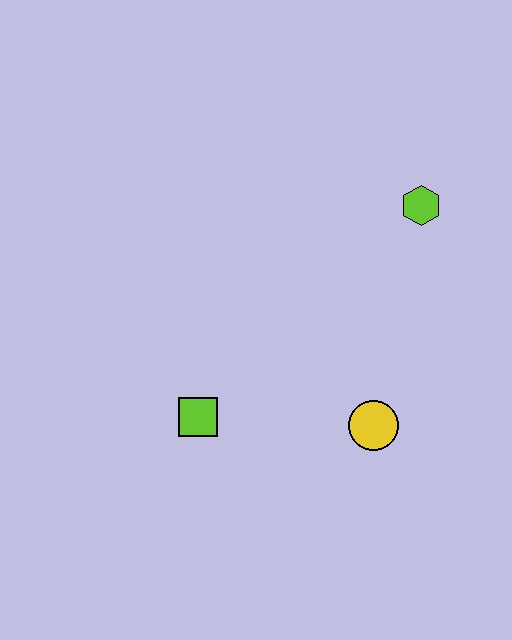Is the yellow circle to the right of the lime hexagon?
No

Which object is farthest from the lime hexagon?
The lime square is farthest from the lime hexagon.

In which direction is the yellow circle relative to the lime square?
The yellow circle is to the right of the lime square.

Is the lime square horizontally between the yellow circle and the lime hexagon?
No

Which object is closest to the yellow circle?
The lime square is closest to the yellow circle.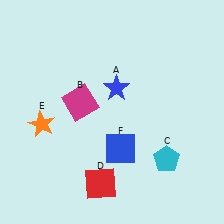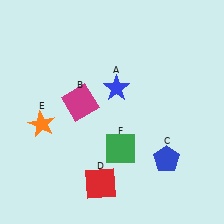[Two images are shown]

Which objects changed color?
C changed from cyan to blue. F changed from blue to green.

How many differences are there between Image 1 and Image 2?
There are 2 differences between the two images.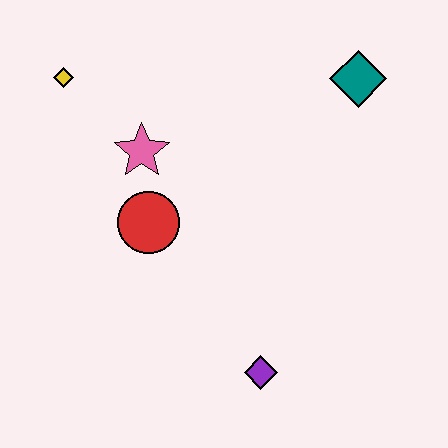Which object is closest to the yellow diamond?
The pink star is closest to the yellow diamond.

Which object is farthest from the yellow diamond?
The purple diamond is farthest from the yellow diamond.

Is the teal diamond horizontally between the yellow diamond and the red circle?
No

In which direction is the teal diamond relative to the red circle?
The teal diamond is to the right of the red circle.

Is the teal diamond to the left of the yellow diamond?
No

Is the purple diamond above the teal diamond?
No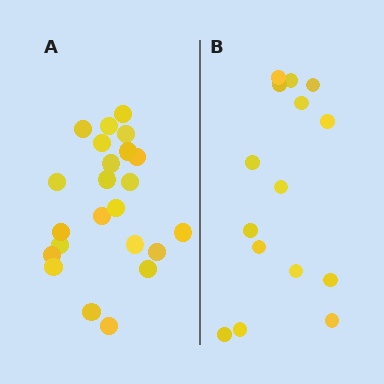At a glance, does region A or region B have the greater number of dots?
Region A (the left region) has more dots.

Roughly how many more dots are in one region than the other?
Region A has roughly 8 or so more dots than region B.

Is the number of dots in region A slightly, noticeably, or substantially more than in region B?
Region A has substantially more. The ratio is roughly 1.5 to 1.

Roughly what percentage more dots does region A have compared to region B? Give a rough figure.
About 55% more.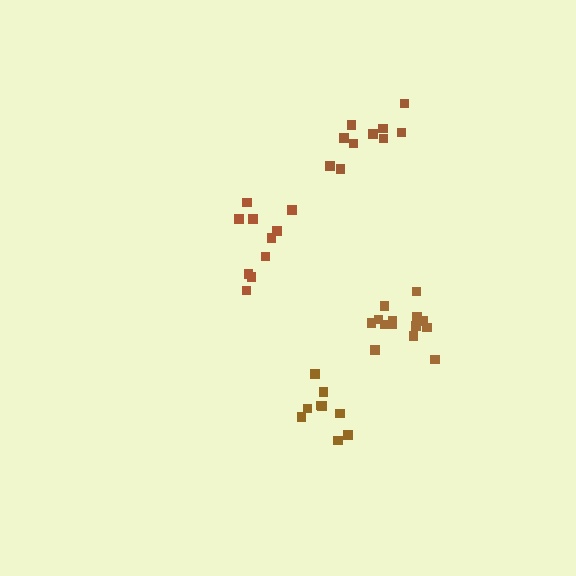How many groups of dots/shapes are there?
There are 4 groups.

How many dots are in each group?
Group 1: 10 dots, Group 2: 9 dots, Group 3: 14 dots, Group 4: 10 dots (43 total).